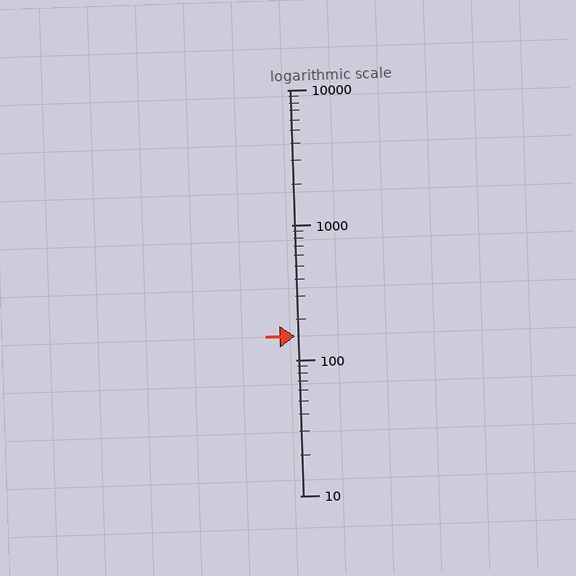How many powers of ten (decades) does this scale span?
The scale spans 3 decades, from 10 to 10000.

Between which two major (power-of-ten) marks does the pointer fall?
The pointer is between 100 and 1000.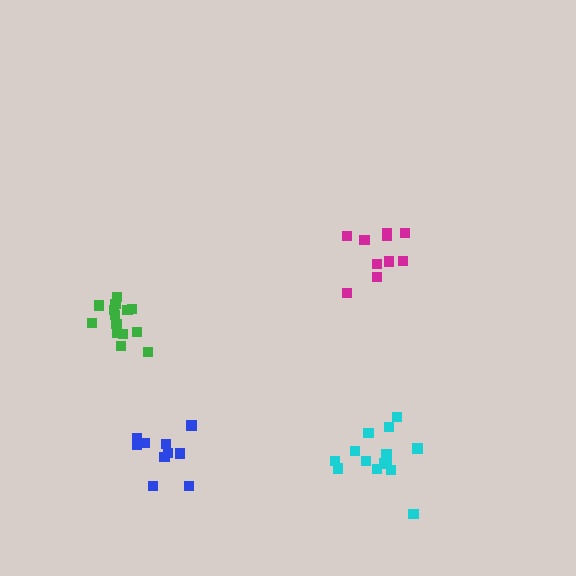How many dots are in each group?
Group 1: 14 dots, Group 2: 14 dots, Group 3: 10 dots, Group 4: 10 dots (48 total).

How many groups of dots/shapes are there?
There are 4 groups.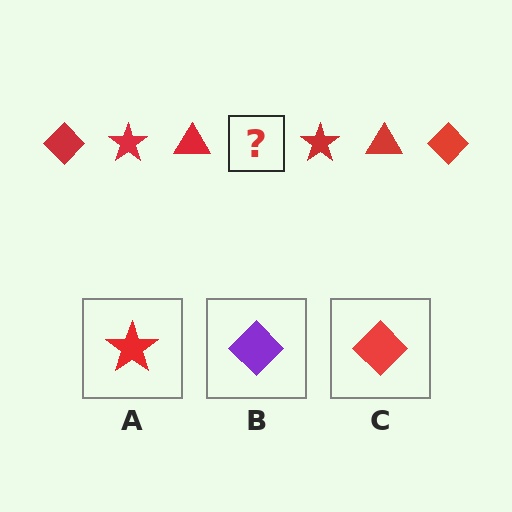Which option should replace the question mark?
Option C.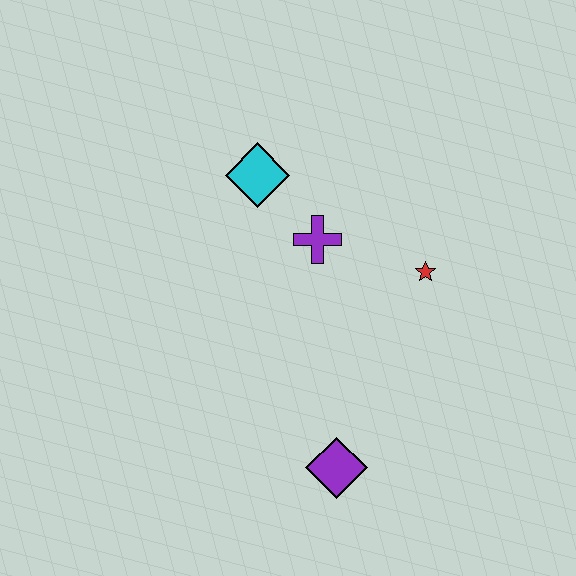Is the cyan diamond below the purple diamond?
No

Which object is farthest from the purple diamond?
The cyan diamond is farthest from the purple diamond.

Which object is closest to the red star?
The purple cross is closest to the red star.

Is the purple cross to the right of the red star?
No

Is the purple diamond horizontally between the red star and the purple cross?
Yes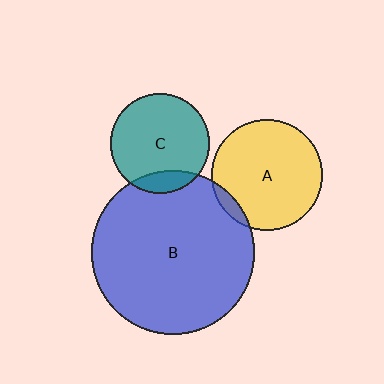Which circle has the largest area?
Circle B (blue).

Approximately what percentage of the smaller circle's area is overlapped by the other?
Approximately 5%.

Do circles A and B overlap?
Yes.